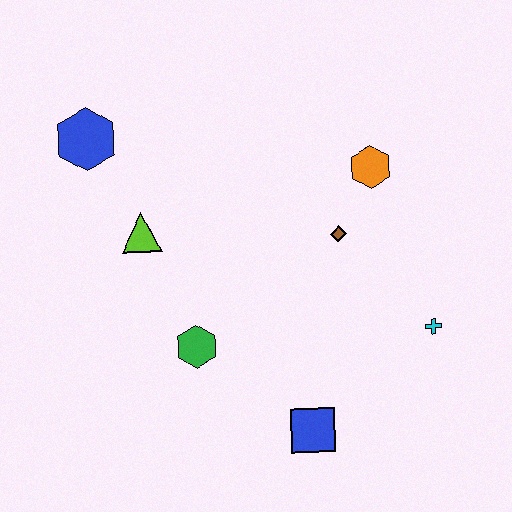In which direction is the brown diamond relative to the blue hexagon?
The brown diamond is to the right of the blue hexagon.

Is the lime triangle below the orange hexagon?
Yes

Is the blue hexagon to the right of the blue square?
No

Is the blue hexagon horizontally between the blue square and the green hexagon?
No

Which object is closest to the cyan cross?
The brown diamond is closest to the cyan cross.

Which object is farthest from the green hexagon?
The orange hexagon is farthest from the green hexagon.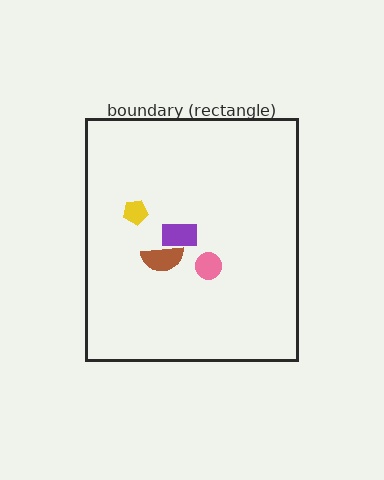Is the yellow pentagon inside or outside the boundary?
Inside.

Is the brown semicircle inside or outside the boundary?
Inside.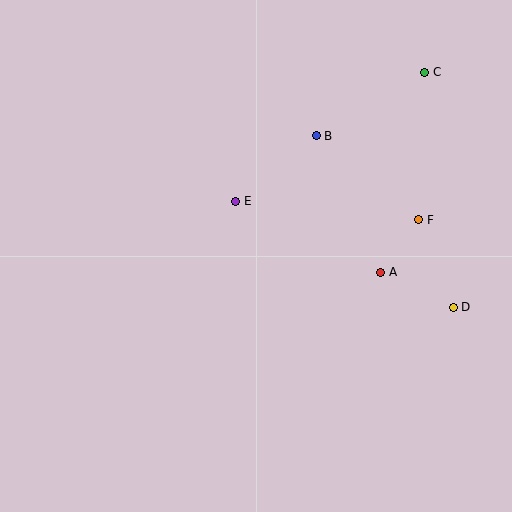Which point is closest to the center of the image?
Point E at (236, 201) is closest to the center.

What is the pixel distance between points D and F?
The distance between D and F is 94 pixels.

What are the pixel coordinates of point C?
Point C is at (425, 72).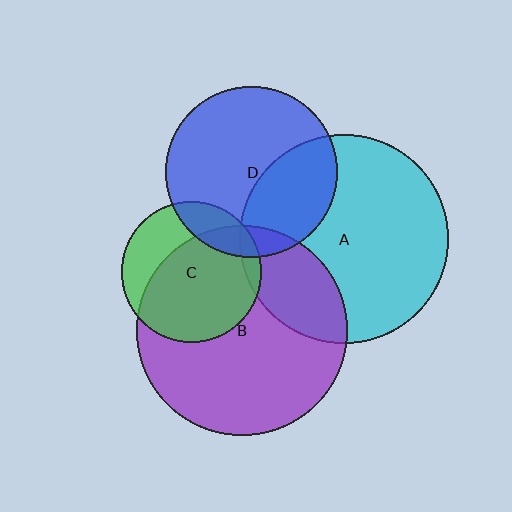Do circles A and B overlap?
Yes.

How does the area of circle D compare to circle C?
Approximately 1.5 times.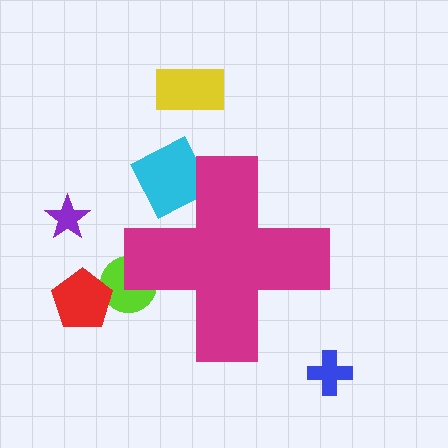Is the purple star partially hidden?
No, the purple star is fully visible.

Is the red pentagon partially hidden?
No, the red pentagon is fully visible.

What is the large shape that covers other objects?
A magenta cross.